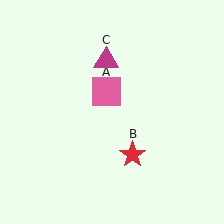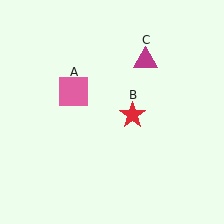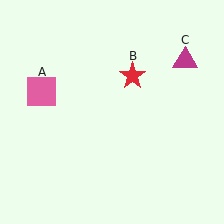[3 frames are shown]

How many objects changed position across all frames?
3 objects changed position: pink square (object A), red star (object B), magenta triangle (object C).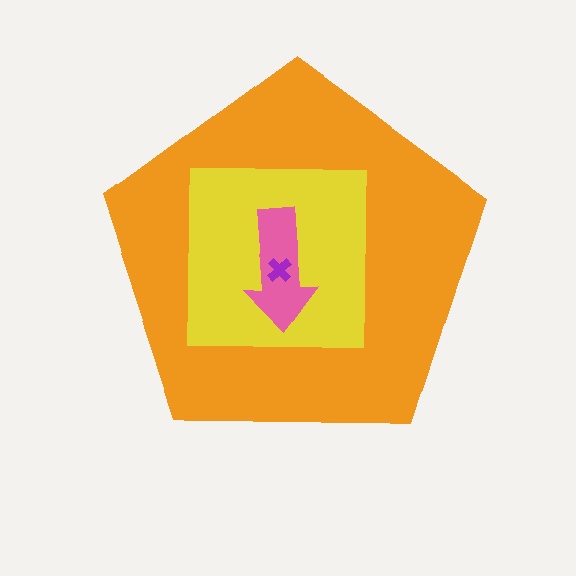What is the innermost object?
The purple cross.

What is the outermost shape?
The orange pentagon.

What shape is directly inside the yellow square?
The pink arrow.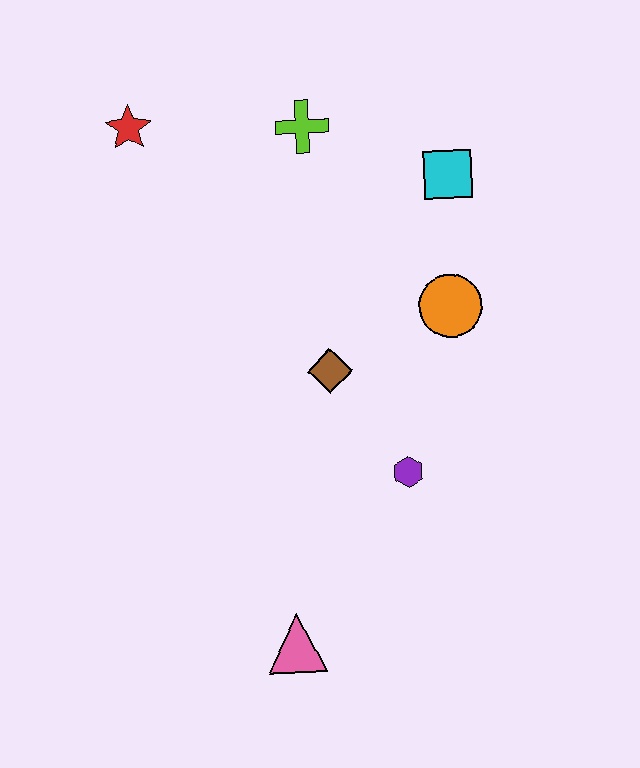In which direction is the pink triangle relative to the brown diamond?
The pink triangle is below the brown diamond.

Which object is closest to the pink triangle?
The purple hexagon is closest to the pink triangle.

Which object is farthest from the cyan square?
The pink triangle is farthest from the cyan square.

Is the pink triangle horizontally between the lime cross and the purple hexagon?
No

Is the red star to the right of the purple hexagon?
No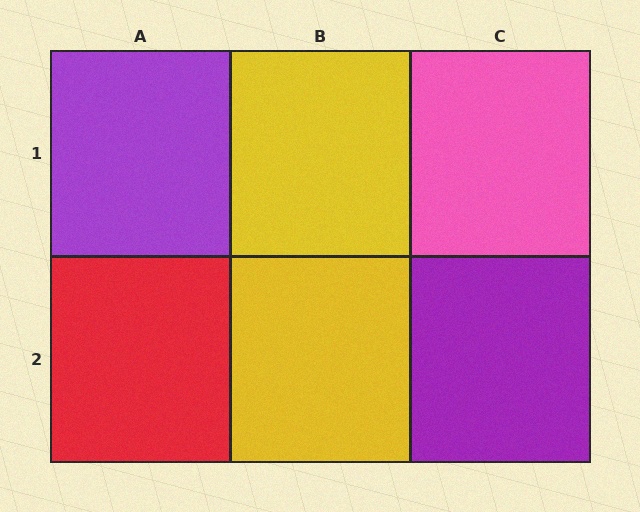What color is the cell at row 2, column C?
Purple.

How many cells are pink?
1 cell is pink.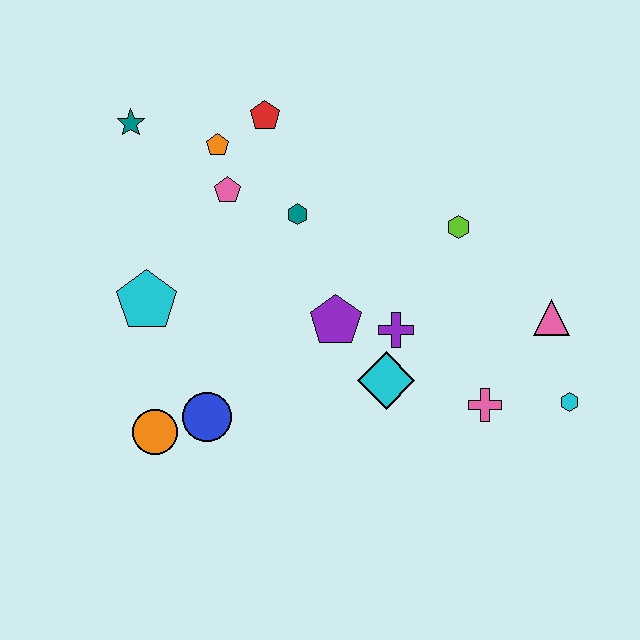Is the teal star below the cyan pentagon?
No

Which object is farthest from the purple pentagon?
The teal star is farthest from the purple pentagon.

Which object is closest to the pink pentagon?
The orange pentagon is closest to the pink pentagon.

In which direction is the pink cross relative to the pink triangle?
The pink cross is below the pink triangle.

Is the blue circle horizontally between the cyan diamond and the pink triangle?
No